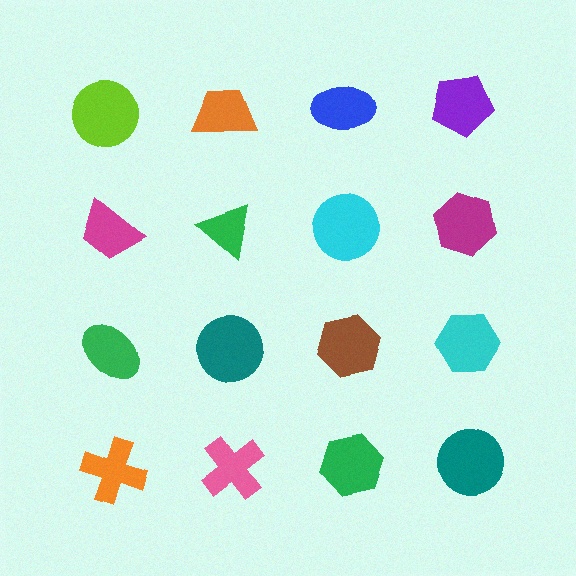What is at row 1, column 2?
An orange trapezoid.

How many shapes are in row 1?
4 shapes.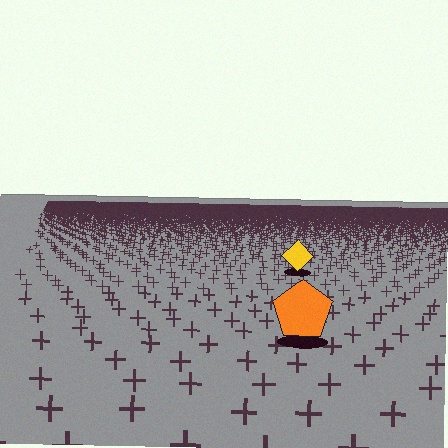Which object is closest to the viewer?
The orange pentagon is closest. The texture marks near it are larger and more spread out.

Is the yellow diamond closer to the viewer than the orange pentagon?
No. The orange pentagon is closer — you can tell from the texture gradient: the ground texture is coarser near it.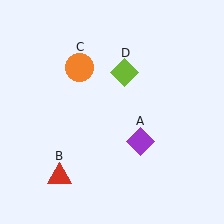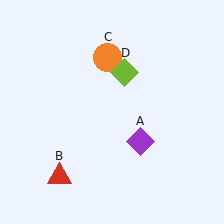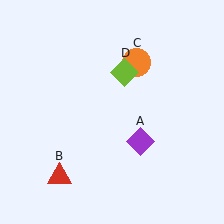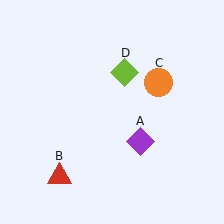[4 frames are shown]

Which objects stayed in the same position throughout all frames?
Purple diamond (object A) and red triangle (object B) and lime diamond (object D) remained stationary.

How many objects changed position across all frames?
1 object changed position: orange circle (object C).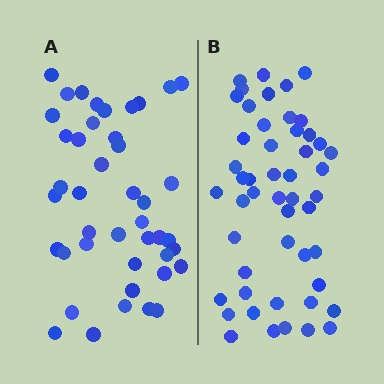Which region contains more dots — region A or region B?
Region B (the right region) has more dots.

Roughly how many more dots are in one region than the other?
Region B has roughly 8 or so more dots than region A.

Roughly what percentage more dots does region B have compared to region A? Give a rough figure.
About 15% more.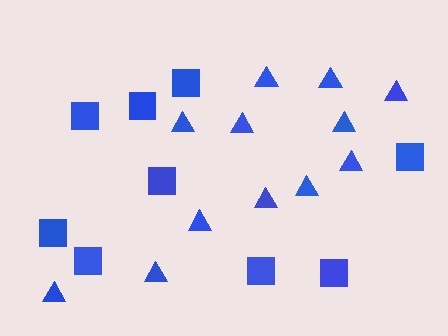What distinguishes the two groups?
There are 2 groups: one group of triangles (12) and one group of squares (9).